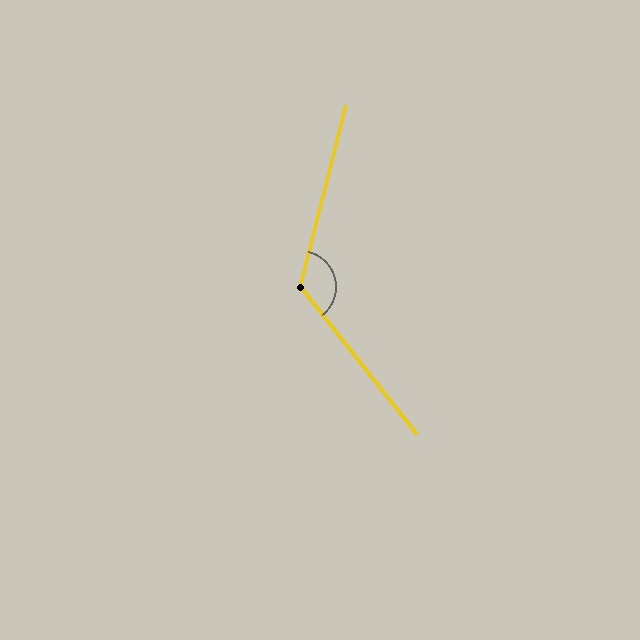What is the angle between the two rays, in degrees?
Approximately 127 degrees.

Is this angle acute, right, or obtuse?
It is obtuse.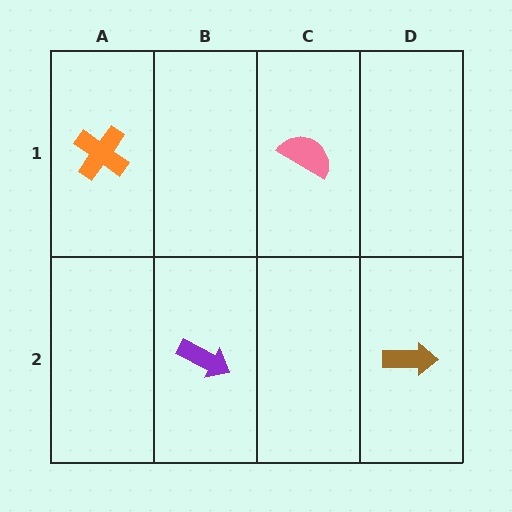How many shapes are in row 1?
2 shapes.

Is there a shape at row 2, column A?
No, that cell is empty.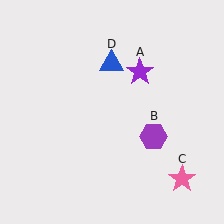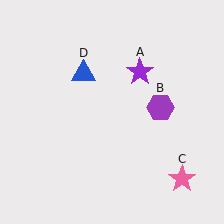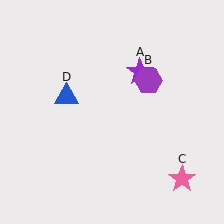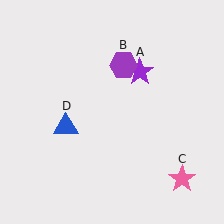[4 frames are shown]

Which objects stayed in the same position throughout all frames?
Purple star (object A) and pink star (object C) remained stationary.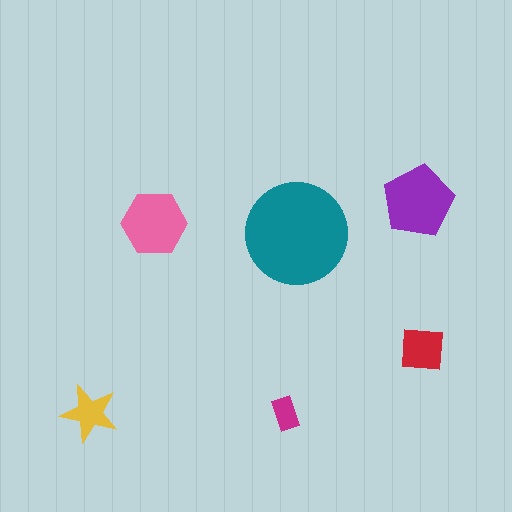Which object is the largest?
The teal circle.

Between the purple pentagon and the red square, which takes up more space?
The purple pentagon.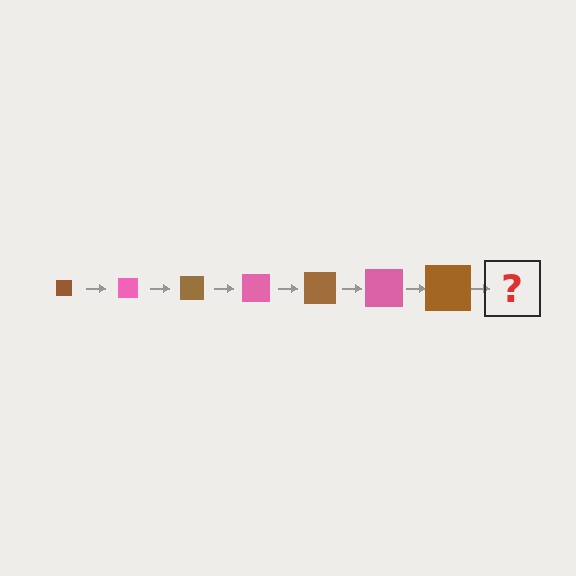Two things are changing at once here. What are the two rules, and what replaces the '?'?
The two rules are that the square grows larger each step and the color cycles through brown and pink. The '?' should be a pink square, larger than the previous one.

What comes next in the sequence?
The next element should be a pink square, larger than the previous one.